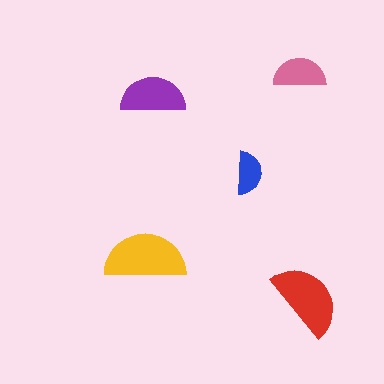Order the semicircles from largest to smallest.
the yellow one, the red one, the purple one, the pink one, the blue one.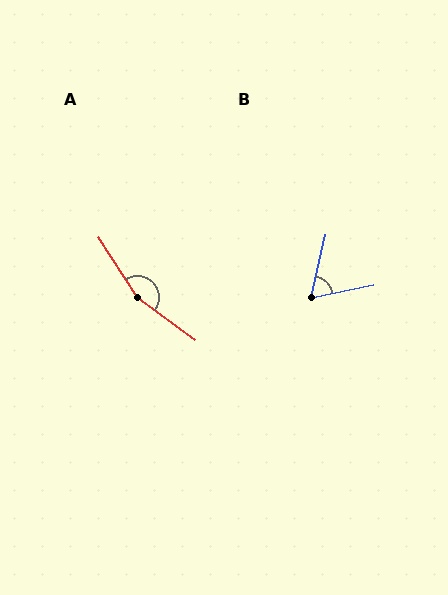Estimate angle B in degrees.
Approximately 65 degrees.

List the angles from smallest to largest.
B (65°), A (159°).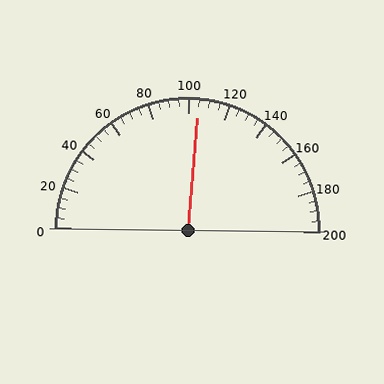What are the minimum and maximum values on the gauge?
The gauge ranges from 0 to 200.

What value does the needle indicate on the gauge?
The needle indicates approximately 105.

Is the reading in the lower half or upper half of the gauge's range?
The reading is in the upper half of the range (0 to 200).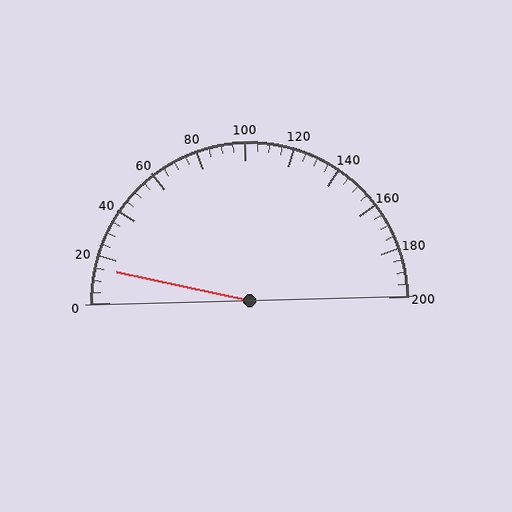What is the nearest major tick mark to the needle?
The nearest major tick mark is 20.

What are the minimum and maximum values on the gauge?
The gauge ranges from 0 to 200.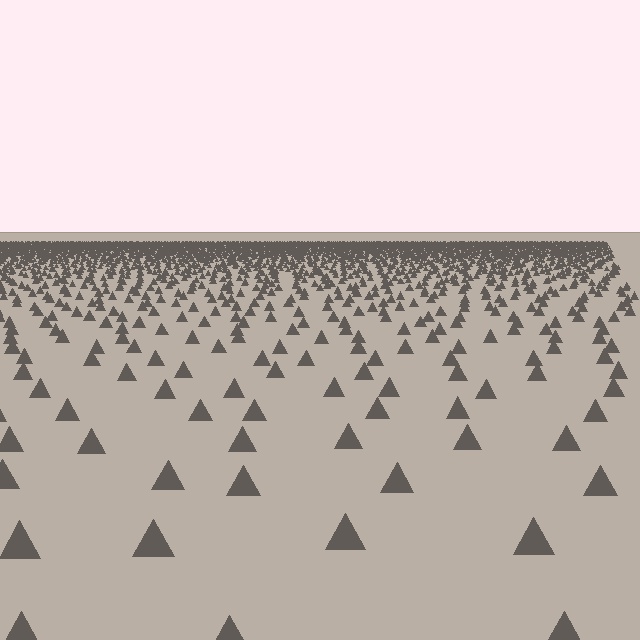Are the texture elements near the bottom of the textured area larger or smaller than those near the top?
Larger. Near the bottom, elements are closer to the viewer and appear at a bigger on-screen size.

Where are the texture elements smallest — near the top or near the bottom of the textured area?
Near the top.